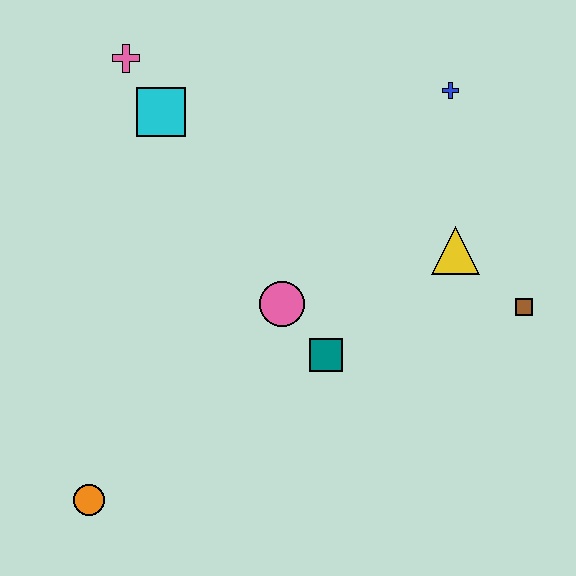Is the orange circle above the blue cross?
No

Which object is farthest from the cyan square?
The brown square is farthest from the cyan square.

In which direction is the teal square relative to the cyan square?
The teal square is below the cyan square.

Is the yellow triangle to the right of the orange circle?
Yes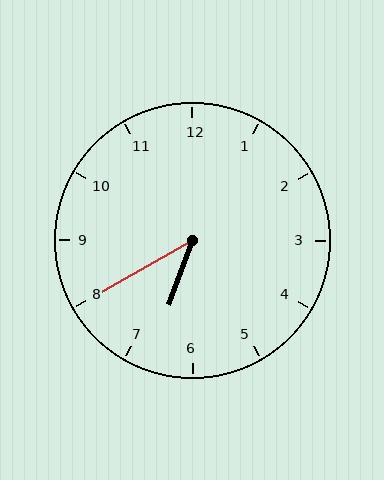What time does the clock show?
6:40.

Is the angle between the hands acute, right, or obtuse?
It is acute.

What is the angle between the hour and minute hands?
Approximately 40 degrees.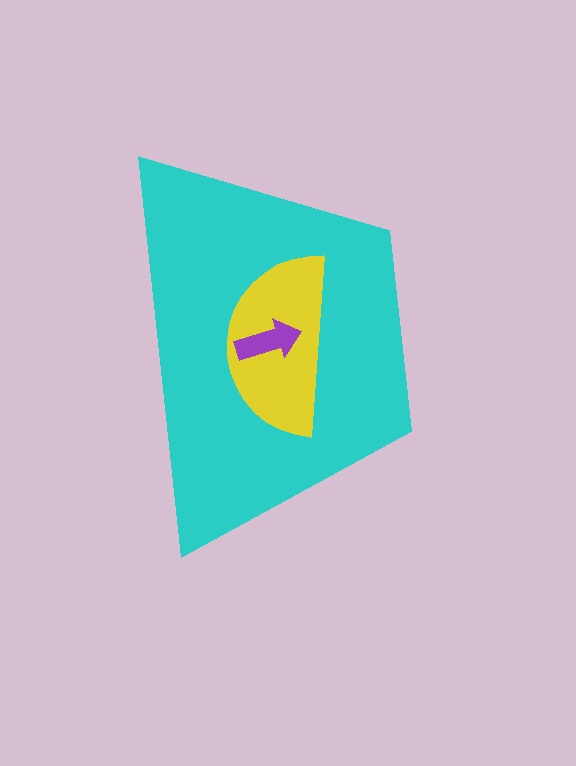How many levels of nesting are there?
3.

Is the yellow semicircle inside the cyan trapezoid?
Yes.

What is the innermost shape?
The purple arrow.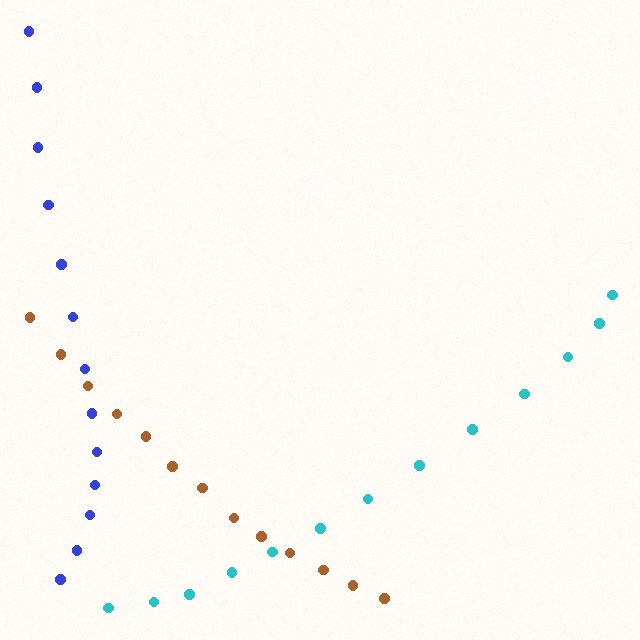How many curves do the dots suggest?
There are 3 distinct paths.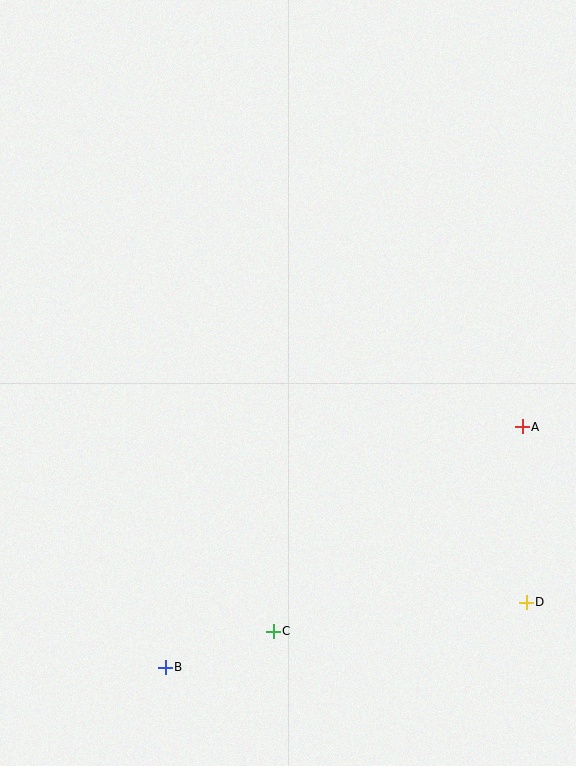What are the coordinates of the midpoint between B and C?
The midpoint between B and C is at (219, 649).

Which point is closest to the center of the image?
Point A at (522, 427) is closest to the center.